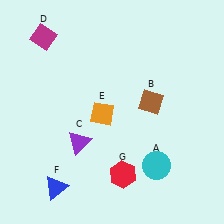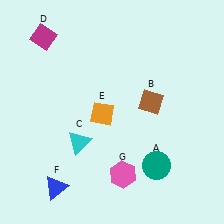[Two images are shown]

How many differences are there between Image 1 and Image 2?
There are 3 differences between the two images.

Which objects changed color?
A changed from cyan to teal. C changed from purple to cyan. G changed from red to pink.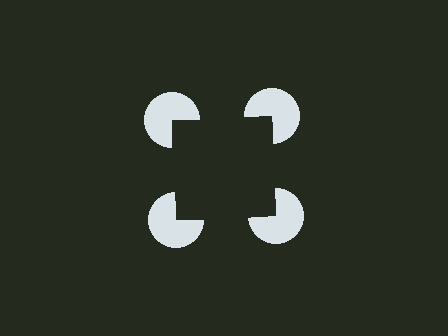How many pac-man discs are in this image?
There are 4 — one at each vertex of the illusory square.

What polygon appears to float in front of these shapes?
An illusory square — its edges are inferred from the aligned wedge cuts in the pac-man discs, not physically drawn.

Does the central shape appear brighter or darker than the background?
It typically appears slightly darker than the background, even though no actual brightness change is drawn.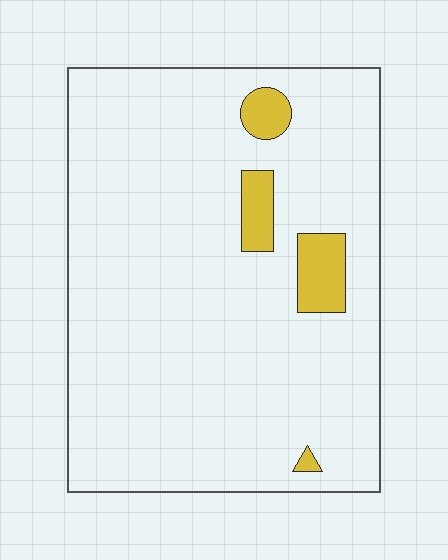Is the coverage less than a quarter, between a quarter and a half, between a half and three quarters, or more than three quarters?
Less than a quarter.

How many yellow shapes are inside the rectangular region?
4.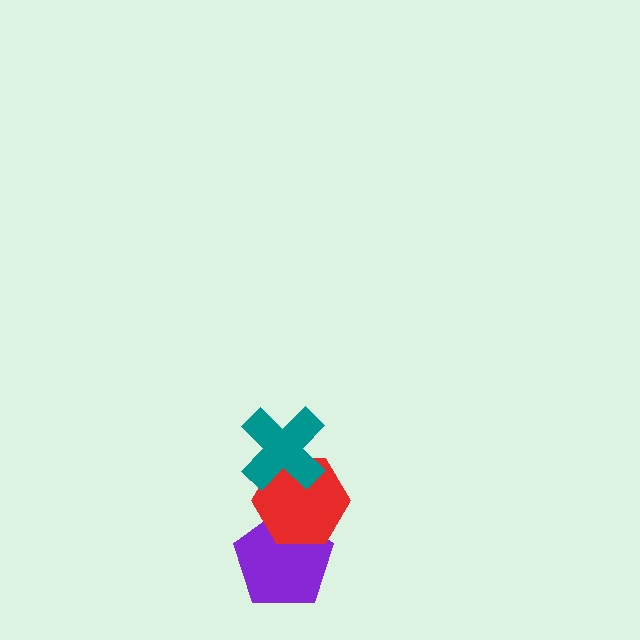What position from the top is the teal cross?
The teal cross is 1st from the top.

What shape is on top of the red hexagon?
The teal cross is on top of the red hexagon.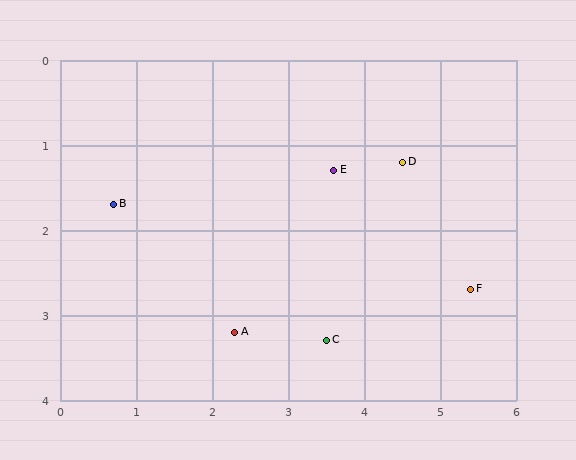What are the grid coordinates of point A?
Point A is at approximately (2.3, 3.2).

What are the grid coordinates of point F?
Point F is at approximately (5.4, 2.7).